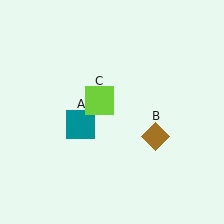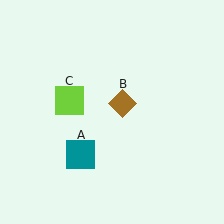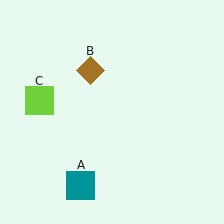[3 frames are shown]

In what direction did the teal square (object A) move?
The teal square (object A) moved down.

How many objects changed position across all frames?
3 objects changed position: teal square (object A), brown diamond (object B), lime square (object C).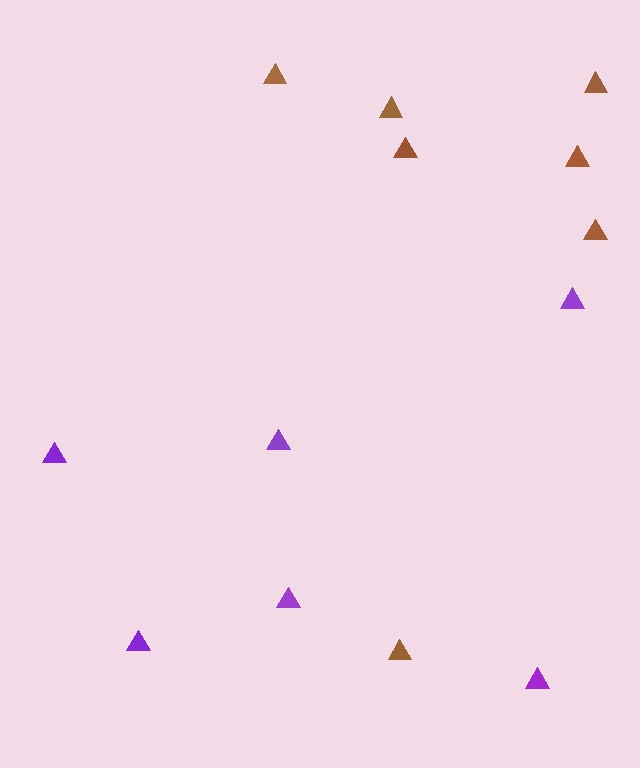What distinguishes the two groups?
There are 2 groups: one group of brown triangles (7) and one group of purple triangles (6).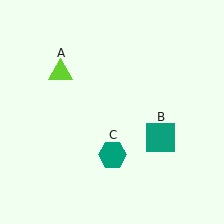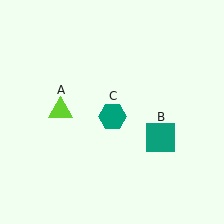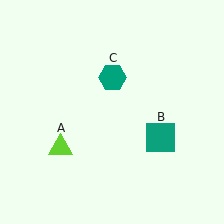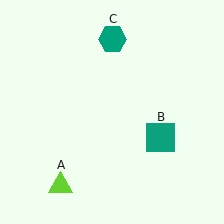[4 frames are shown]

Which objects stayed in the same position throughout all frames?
Teal square (object B) remained stationary.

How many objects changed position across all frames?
2 objects changed position: lime triangle (object A), teal hexagon (object C).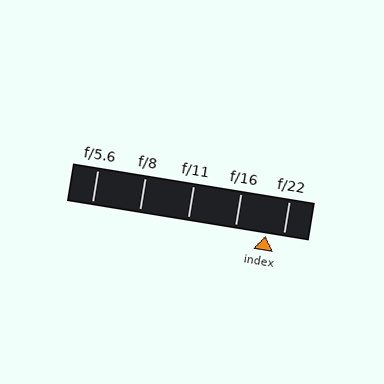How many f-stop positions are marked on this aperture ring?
There are 5 f-stop positions marked.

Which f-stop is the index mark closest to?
The index mark is closest to f/22.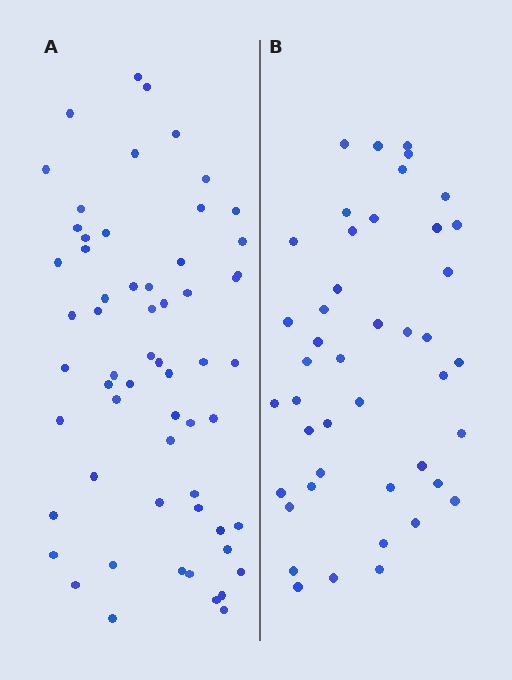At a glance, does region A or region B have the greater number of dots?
Region A (the left region) has more dots.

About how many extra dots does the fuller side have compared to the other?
Region A has approximately 15 more dots than region B.